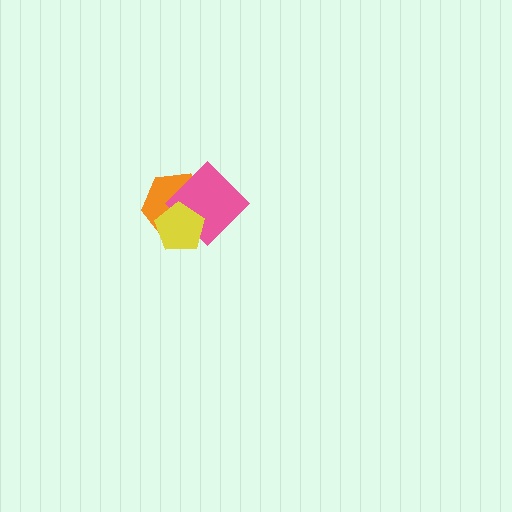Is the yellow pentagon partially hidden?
No, no other shape covers it.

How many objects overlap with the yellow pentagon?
2 objects overlap with the yellow pentagon.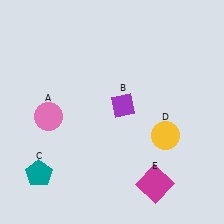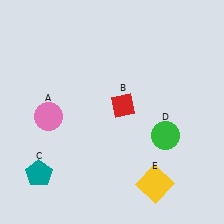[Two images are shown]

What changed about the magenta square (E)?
In Image 1, E is magenta. In Image 2, it changed to yellow.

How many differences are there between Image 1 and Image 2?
There are 3 differences between the two images.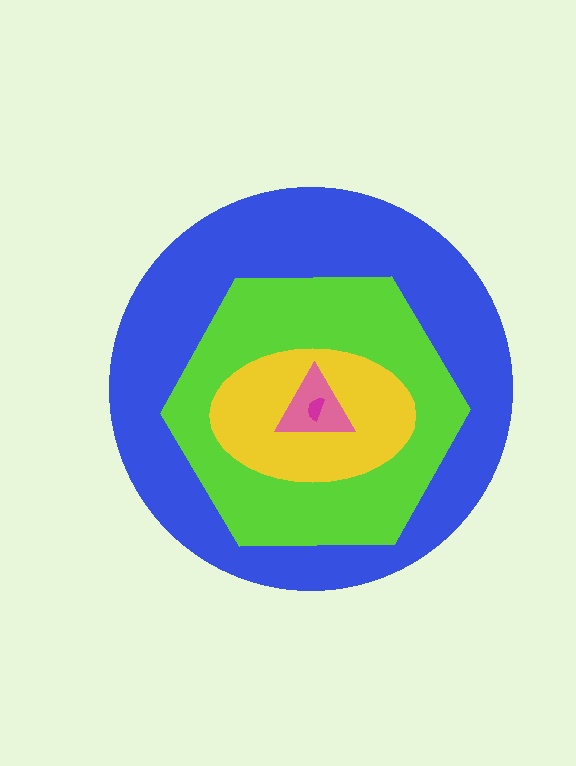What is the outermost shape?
The blue circle.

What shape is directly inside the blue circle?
The lime hexagon.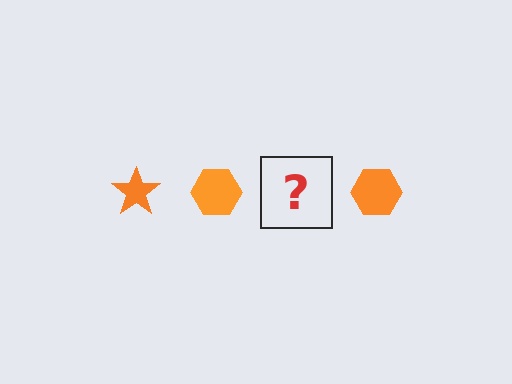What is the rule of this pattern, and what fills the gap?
The rule is that the pattern cycles through star, hexagon shapes in orange. The gap should be filled with an orange star.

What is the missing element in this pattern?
The missing element is an orange star.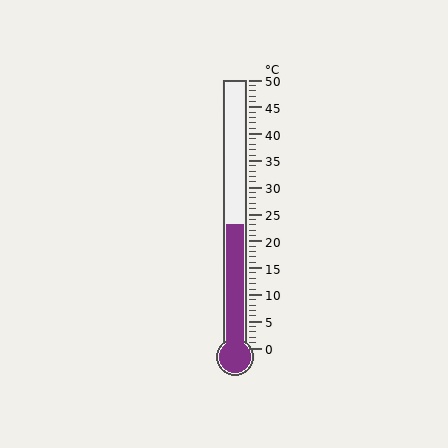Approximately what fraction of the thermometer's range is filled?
The thermometer is filled to approximately 45% of its range.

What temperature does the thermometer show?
The thermometer shows approximately 23°C.